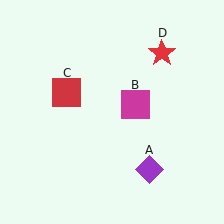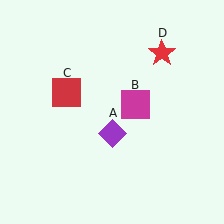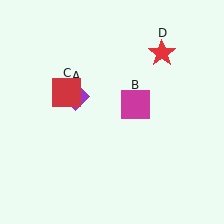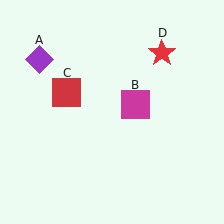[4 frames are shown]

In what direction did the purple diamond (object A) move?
The purple diamond (object A) moved up and to the left.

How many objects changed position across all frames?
1 object changed position: purple diamond (object A).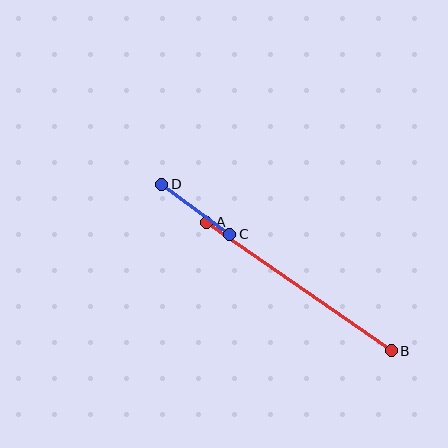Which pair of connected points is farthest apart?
Points A and B are farthest apart.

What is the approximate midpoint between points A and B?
The midpoint is at approximately (299, 287) pixels.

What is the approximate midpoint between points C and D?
The midpoint is at approximately (196, 209) pixels.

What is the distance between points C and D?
The distance is approximately 84 pixels.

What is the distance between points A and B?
The distance is approximately 225 pixels.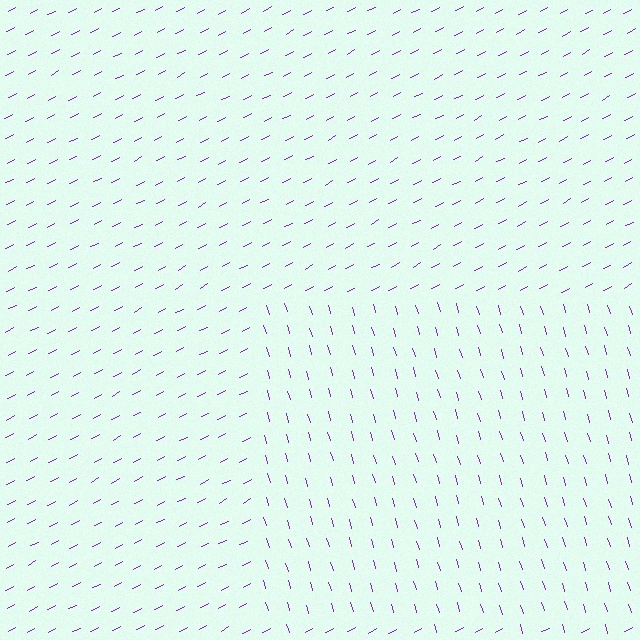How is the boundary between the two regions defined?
The boundary is defined purely by a change in line orientation (approximately 79 degrees difference). All lines are the same color and thickness.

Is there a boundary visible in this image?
Yes, there is a texture boundary formed by a change in line orientation.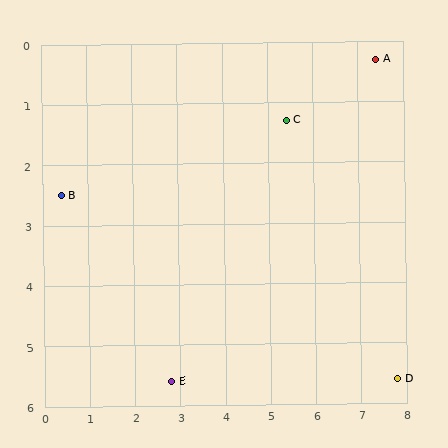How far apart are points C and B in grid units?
Points C and B are about 5.1 grid units apart.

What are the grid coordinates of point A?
Point A is at approximately (7.4, 0.3).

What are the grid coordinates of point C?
Point C is at approximately (5.4, 1.3).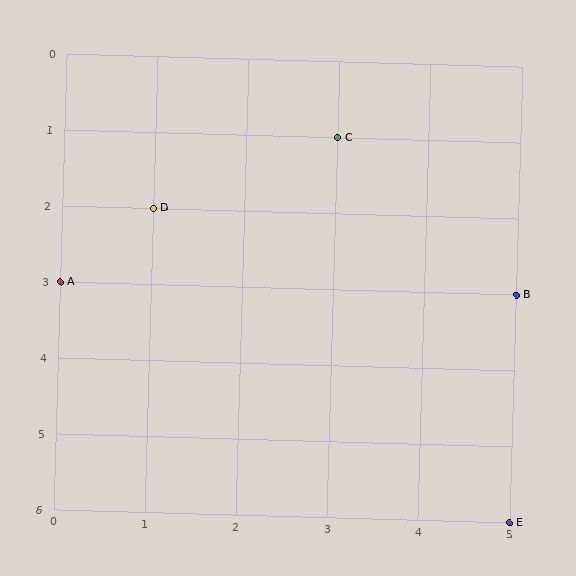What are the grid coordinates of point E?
Point E is at grid coordinates (5, 6).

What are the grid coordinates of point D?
Point D is at grid coordinates (1, 2).